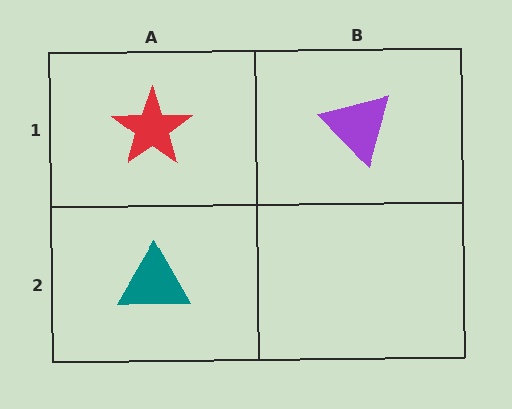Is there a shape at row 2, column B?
No, that cell is empty.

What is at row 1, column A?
A red star.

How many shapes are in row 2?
1 shape.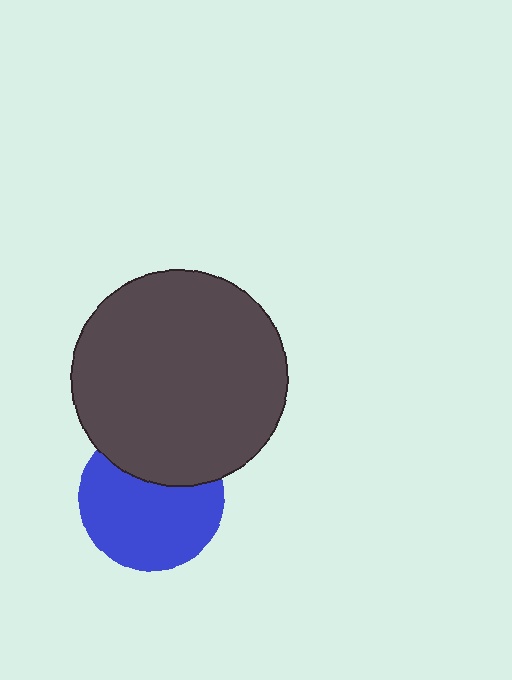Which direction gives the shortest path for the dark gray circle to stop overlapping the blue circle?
Moving up gives the shortest separation.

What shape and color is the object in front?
The object in front is a dark gray circle.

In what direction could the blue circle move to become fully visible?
The blue circle could move down. That would shift it out from behind the dark gray circle entirely.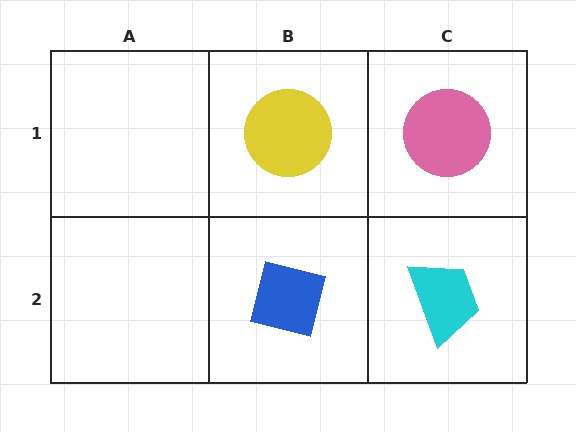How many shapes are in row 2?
2 shapes.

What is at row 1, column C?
A pink circle.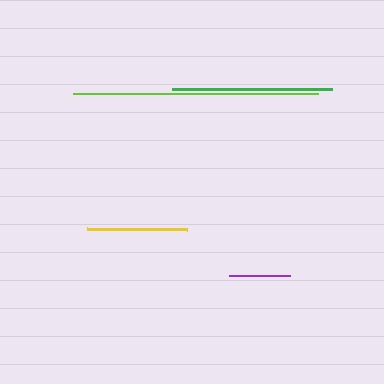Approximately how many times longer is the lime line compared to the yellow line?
The lime line is approximately 2.4 times the length of the yellow line.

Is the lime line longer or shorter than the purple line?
The lime line is longer than the purple line.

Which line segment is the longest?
The lime line is the longest at approximately 245 pixels.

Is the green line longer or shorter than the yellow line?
The green line is longer than the yellow line.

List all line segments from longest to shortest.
From longest to shortest: lime, green, yellow, purple.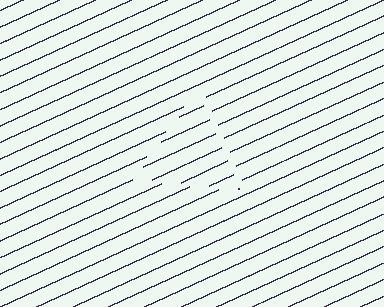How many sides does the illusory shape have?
3 sides — the line-ends trace a triangle.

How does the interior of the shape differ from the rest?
The interior of the shape contains the same grating, shifted by half a period — the contour is defined by the phase discontinuity where line-ends from the inner and outer gratings abut.